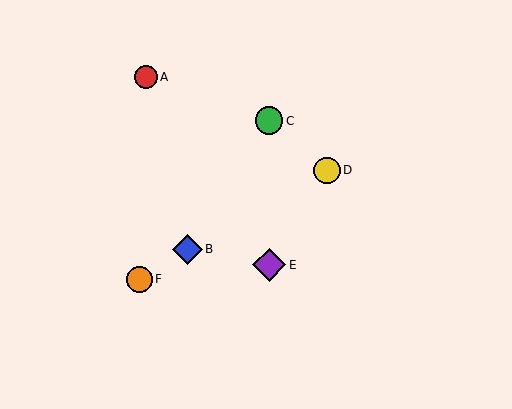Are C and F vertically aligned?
No, C is at x≈269 and F is at x≈139.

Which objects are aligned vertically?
Objects C, E are aligned vertically.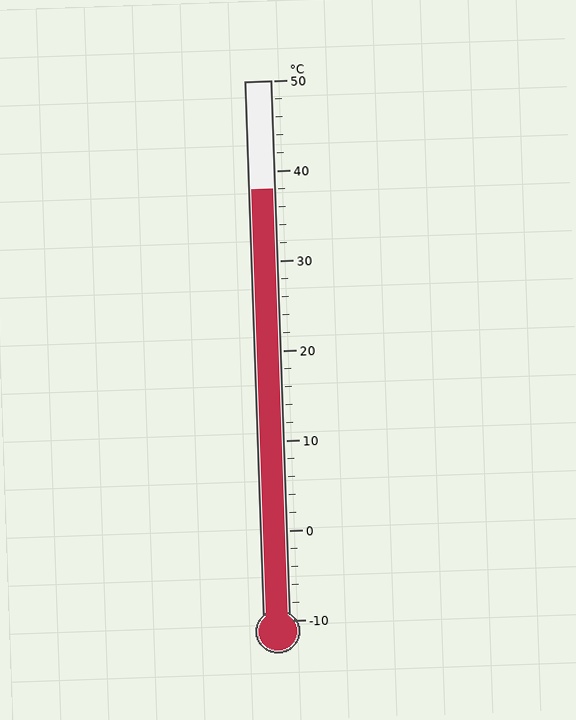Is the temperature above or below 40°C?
The temperature is below 40°C.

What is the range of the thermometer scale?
The thermometer scale ranges from -10°C to 50°C.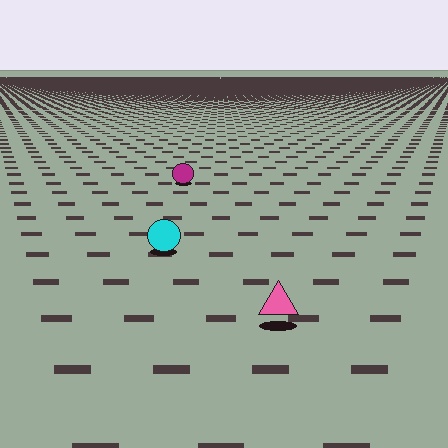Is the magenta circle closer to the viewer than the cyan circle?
No. The cyan circle is closer — you can tell from the texture gradient: the ground texture is coarser near it.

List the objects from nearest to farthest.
From nearest to farthest: the pink triangle, the cyan circle, the magenta circle.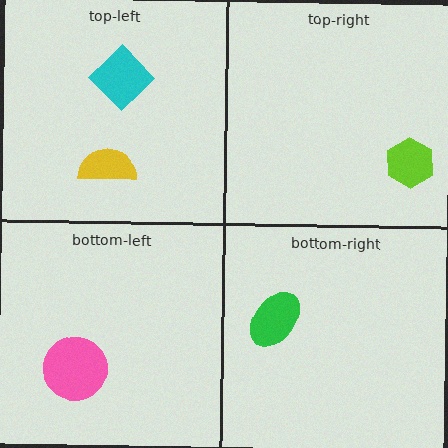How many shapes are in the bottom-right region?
1.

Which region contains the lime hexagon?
The top-right region.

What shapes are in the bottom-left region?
The pink circle.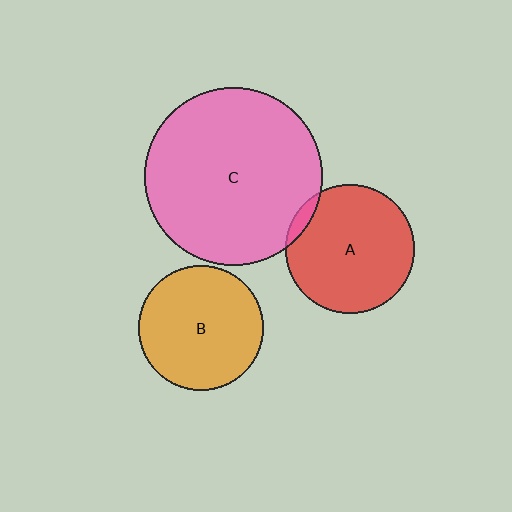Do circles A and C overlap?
Yes.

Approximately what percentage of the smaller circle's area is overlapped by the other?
Approximately 5%.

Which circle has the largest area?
Circle C (pink).